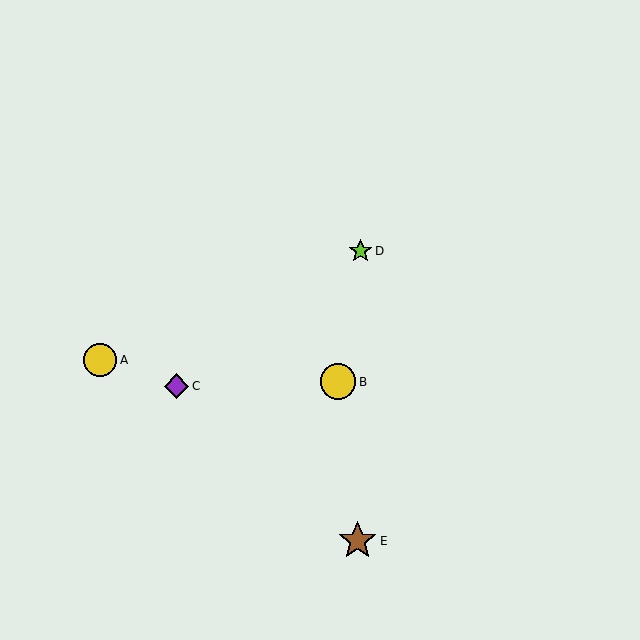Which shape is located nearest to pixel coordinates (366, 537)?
The brown star (labeled E) at (358, 541) is nearest to that location.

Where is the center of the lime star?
The center of the lime star is at (361, 251).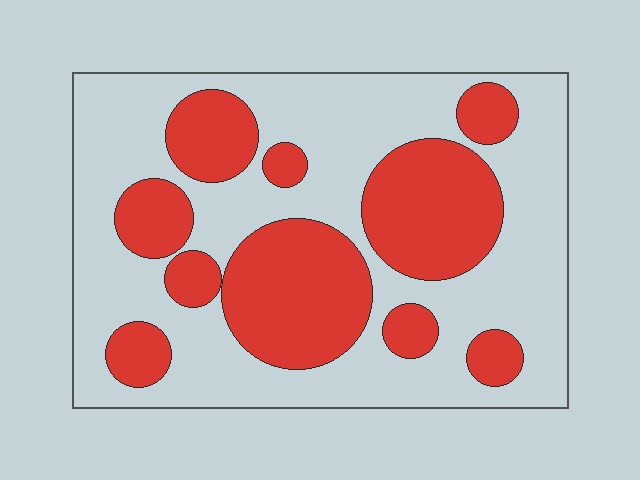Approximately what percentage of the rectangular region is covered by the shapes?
Approximately 35%.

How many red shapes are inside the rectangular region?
10.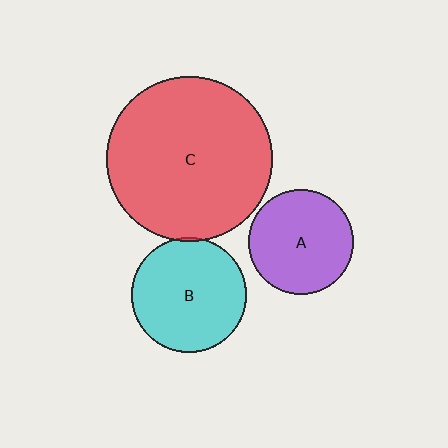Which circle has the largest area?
Circle C (red).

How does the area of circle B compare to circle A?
Approximately 1.2 times.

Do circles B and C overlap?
Yes.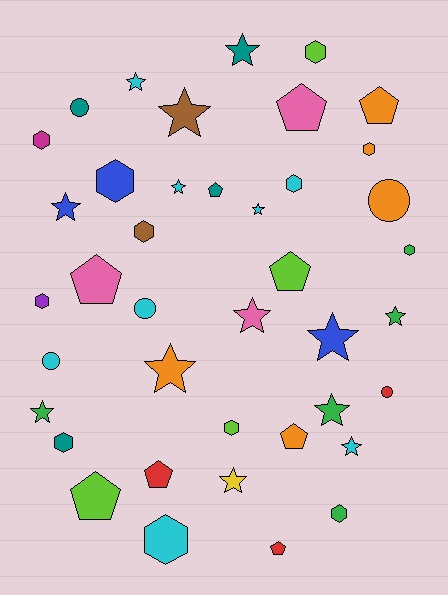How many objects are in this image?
There are 40 objects.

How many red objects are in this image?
There are 3 red objects.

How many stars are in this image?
There are 14 stars.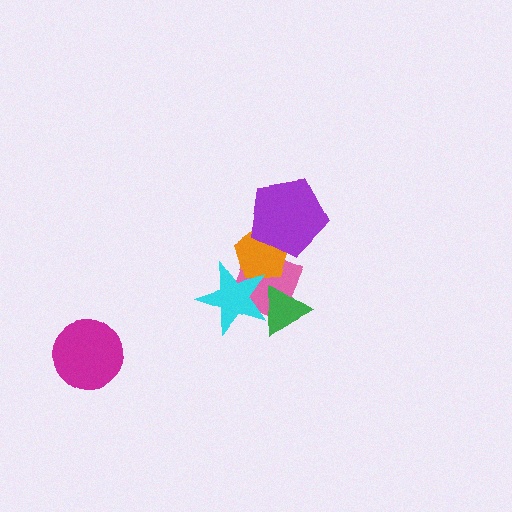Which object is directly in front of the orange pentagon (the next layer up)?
The cyan star is directly in front of the orange pentagon.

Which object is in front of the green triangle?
The cyan star is in front of the green triangle.